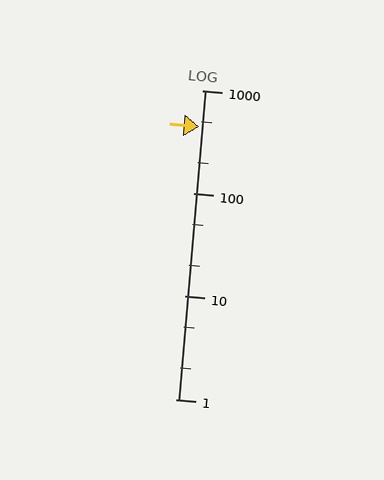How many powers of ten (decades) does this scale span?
The scale spans 3 decades, from 1 to 1000.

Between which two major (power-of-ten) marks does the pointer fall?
The pointer is between 100 and 1000.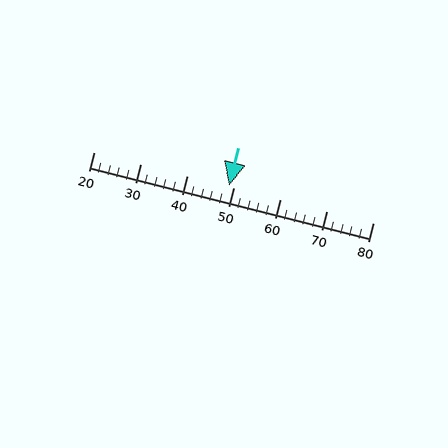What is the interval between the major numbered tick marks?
The major tick marks are spaced 10 units apart.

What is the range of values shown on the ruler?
The ruler shows values from 20 to 80.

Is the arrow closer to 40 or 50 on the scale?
The arrow is closer to 50.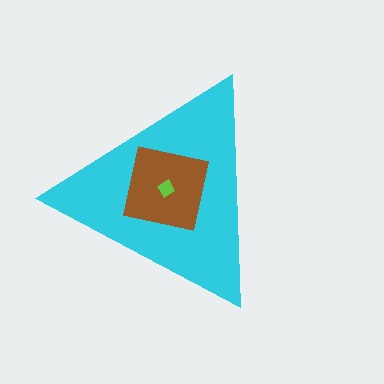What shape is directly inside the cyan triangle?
The brown square.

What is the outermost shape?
The cyan triangle.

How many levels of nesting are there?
3.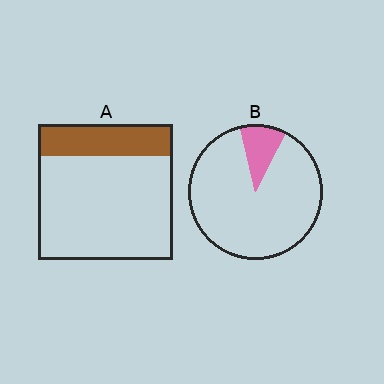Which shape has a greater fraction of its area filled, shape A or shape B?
Shape A.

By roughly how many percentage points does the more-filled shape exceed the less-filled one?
By roughly 10 percentage points (A over B).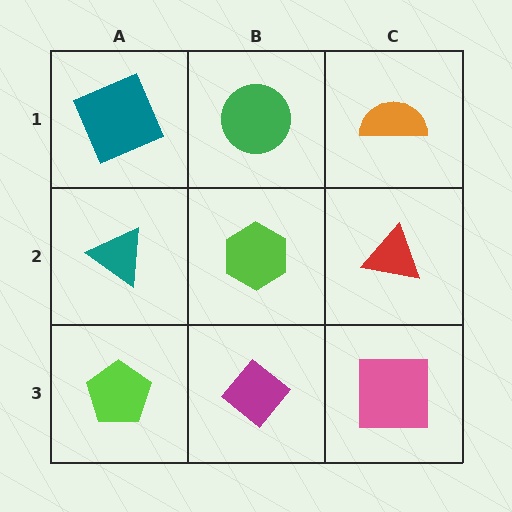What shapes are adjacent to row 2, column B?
A green circle (row 1, column B), a magenta diamond (row 3, column B), a teal triangle (row 2, column A), a red triangle (row 2, column C).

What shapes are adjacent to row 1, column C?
A red triangle (row 2, column C), a green circle (row 1, column B).